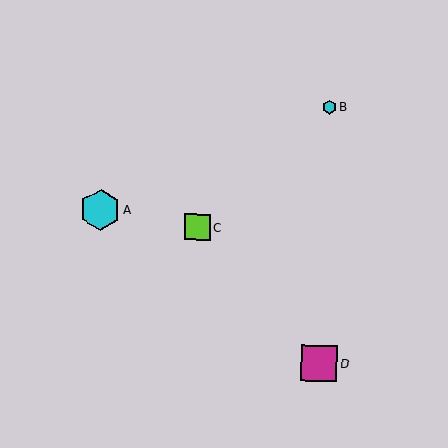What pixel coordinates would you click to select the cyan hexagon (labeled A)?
Click at (100, 210) to select the cyan hexagon A.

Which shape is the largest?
The cyan hexagon (labeled A) is the largest.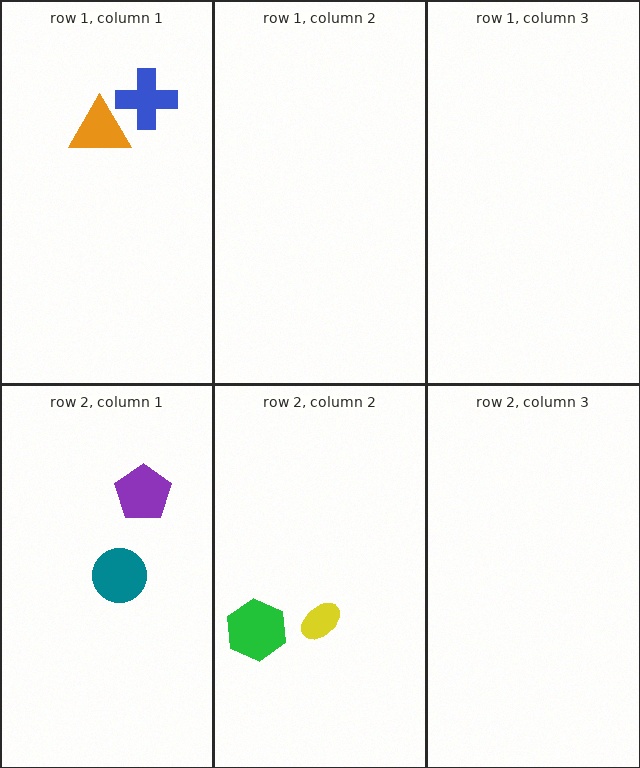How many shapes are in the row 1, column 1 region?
2.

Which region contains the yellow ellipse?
The row 2, column 2 region.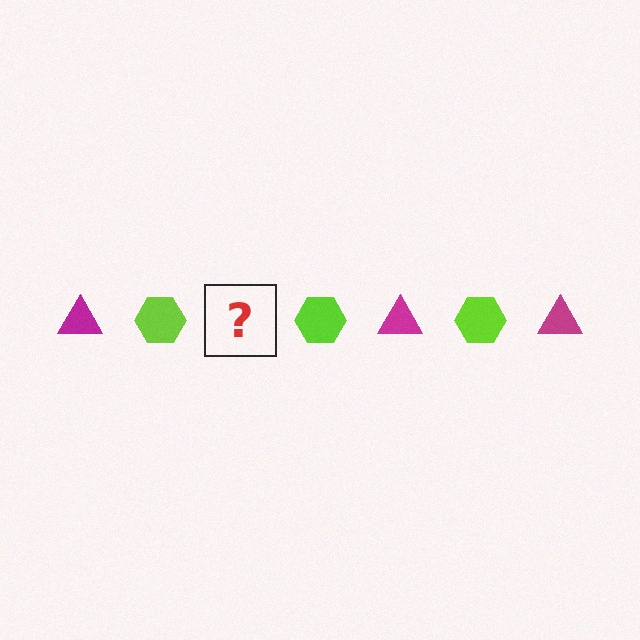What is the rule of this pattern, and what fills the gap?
The rule is that the pattern alternates between magenta triangle and lime hexagon. The gap should be filled with a magenta triangle.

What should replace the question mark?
The question mark should be replaced with a magenta triangle.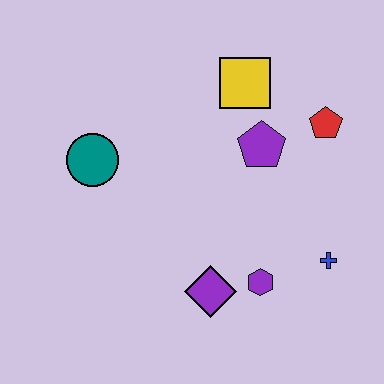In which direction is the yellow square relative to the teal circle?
The yellow square is to the right of the teal circle.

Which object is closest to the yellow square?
The purple pentagon is closest to the yellow square.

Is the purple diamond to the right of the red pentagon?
No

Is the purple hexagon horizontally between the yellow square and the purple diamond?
No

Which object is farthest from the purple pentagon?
The teal circle is farthest from the purple pentagon.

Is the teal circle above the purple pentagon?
No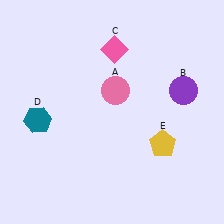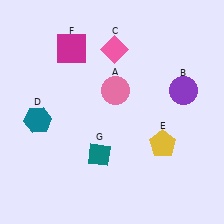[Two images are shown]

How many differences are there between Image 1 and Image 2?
There are 2 differences between the two images.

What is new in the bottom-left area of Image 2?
A teal diamond (G) was added in the bottom-left area of Image 2.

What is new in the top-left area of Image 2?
A magenta square (F) was added in the top-left area of Image 2.